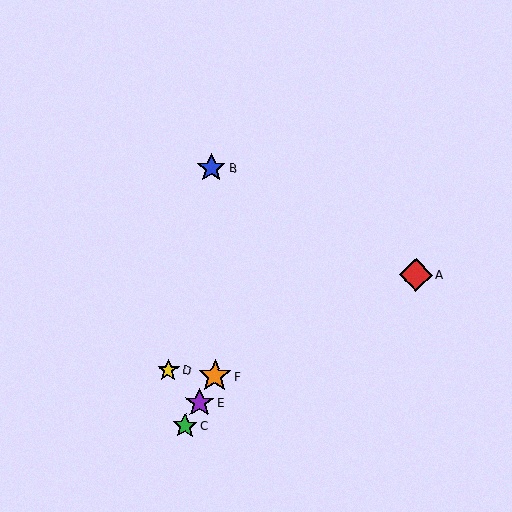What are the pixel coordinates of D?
Object D is at (168, 370).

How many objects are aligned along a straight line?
3 objects (C, E, F) are aligned along a straight line.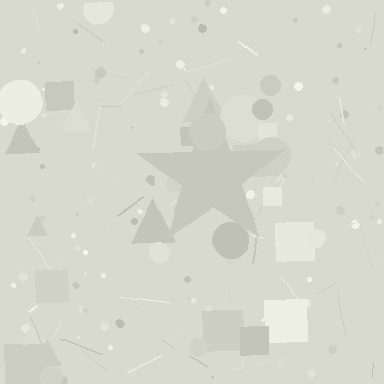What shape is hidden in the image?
A star is hidden in the image.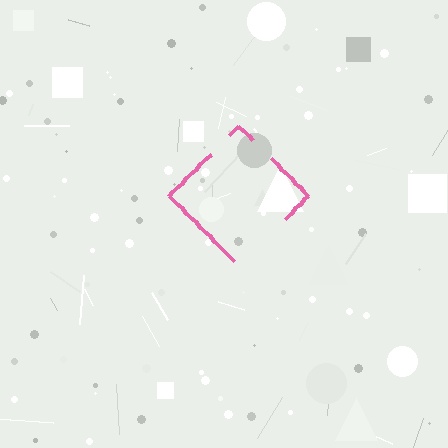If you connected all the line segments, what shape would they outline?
They would outline a diamond.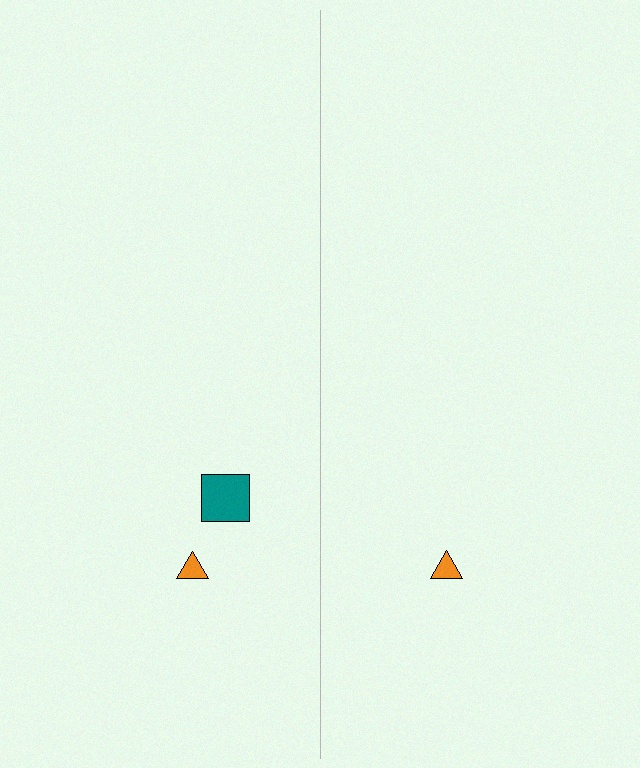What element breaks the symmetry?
A teal square is missing from the right side.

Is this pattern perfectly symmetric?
No, the pattern is not perfectly symmetric. A teal square is missing from the right side.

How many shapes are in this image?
There are 3 shapes in this image.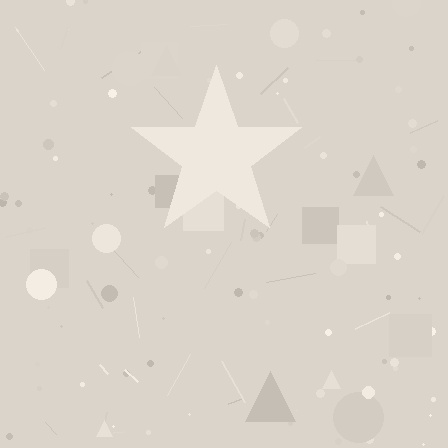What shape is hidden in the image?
A star is hidden in the image.